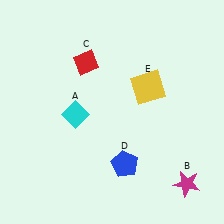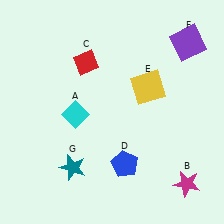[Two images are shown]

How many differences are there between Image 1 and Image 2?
There are 2 differences between the two images.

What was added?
A purple square (F), a teal star (G) were added in Image 2.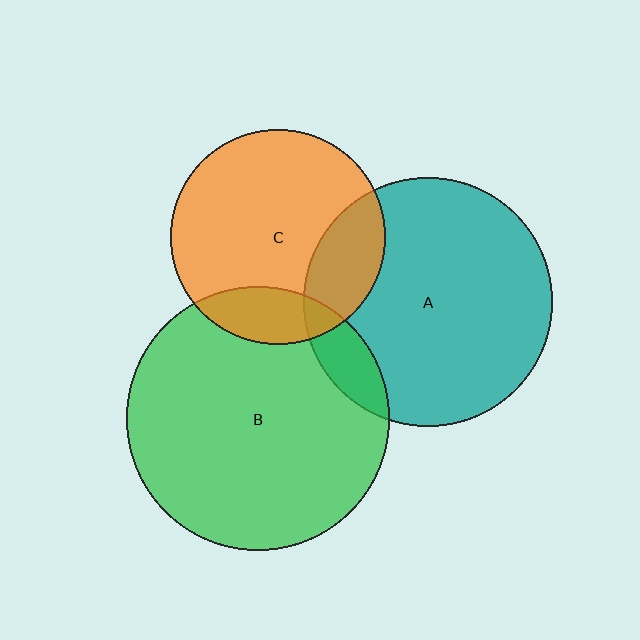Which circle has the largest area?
Circle B (green).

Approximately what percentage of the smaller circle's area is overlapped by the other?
Approximately 20%.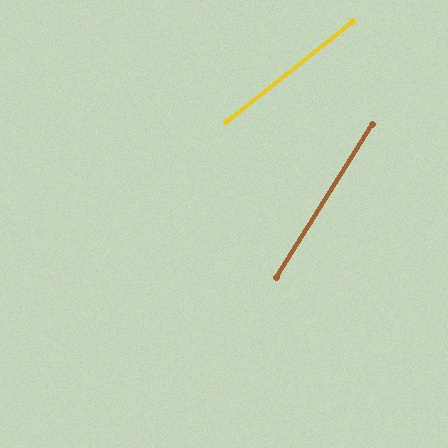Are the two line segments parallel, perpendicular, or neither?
Neither parallel nor perpendicular — they differ by about 20°.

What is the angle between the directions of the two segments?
Approximately 20 degrees.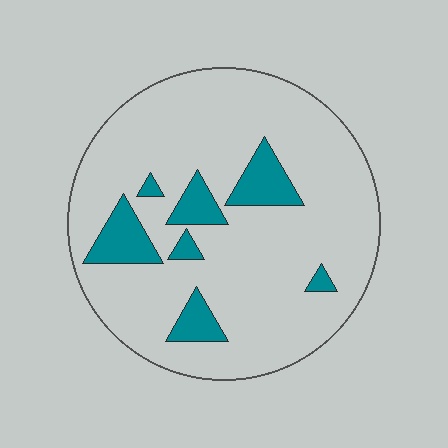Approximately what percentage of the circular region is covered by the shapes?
Approximately 15%.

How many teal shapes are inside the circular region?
7.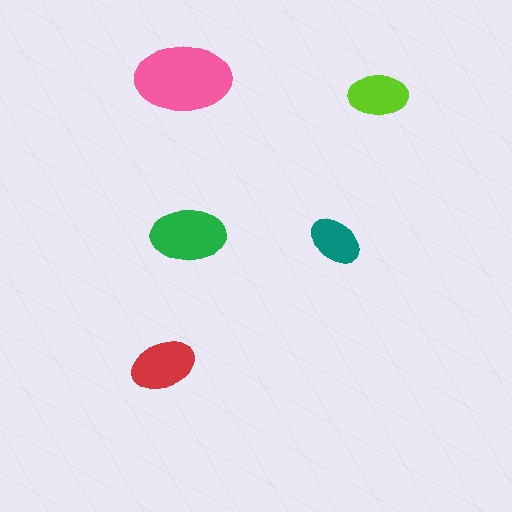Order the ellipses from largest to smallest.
the pink one, the green one, the red one, the lime one, the teal one.